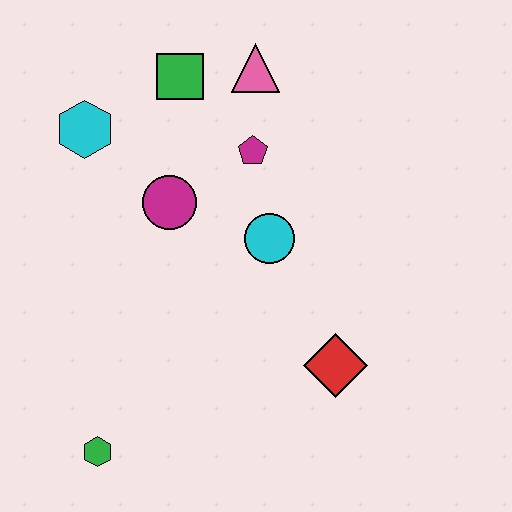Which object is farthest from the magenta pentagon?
The green hexagon is farthest from the magenta pentagon.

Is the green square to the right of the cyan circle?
No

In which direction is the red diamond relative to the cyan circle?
The red diamond is below the cyan circle.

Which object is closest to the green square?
The pink triangle is closest to the green square.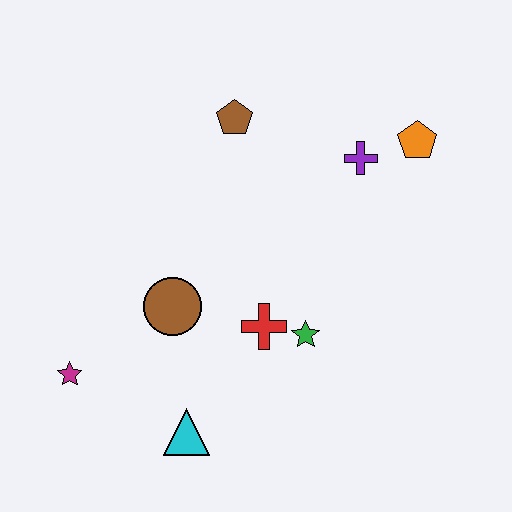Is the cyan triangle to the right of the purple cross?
No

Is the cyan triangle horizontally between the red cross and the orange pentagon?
No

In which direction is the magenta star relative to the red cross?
The magenta star is to the left of the red cross.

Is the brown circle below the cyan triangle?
No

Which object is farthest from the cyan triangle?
The orange pentagon is farthest from the cyan triangle.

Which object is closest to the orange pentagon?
The purple cross is closest to the orange pentagon.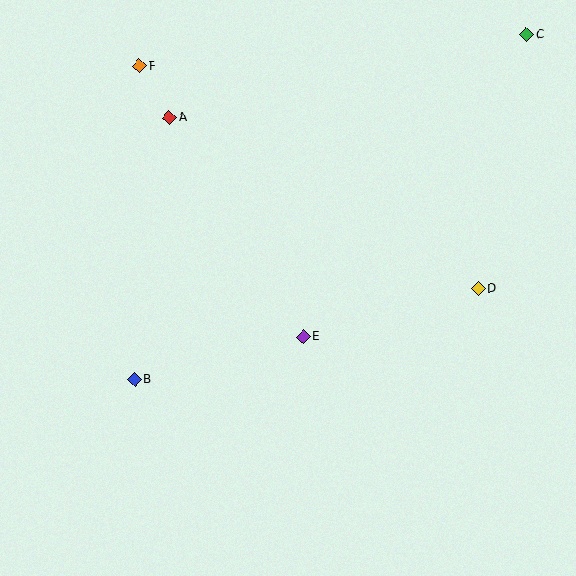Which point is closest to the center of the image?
Point E at (303, 337) is closest to the center.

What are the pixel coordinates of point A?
Point A is at (169, 118).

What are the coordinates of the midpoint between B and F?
The midpoint between B and F is at (137, 223).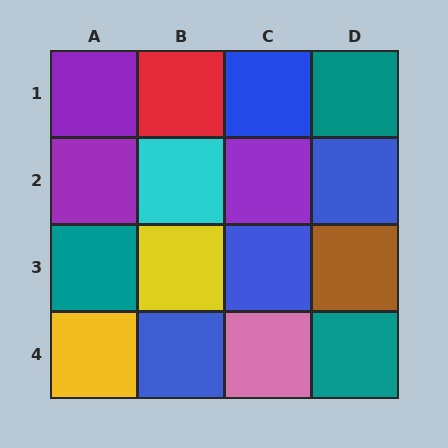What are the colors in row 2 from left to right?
Purple, cyan, purple, blue.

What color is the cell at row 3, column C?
Blue.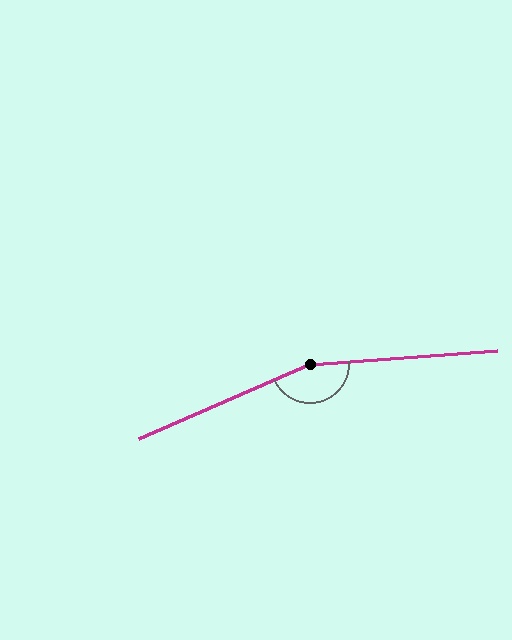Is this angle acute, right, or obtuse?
It is obtuse.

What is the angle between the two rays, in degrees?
Approximately 161 degrees.